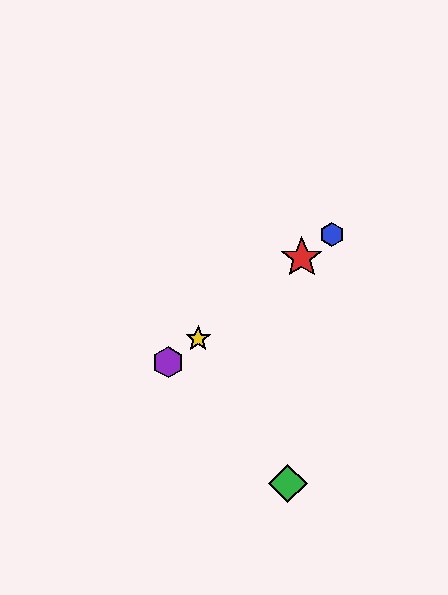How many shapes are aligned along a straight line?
4 shapes (the red star, the blue hexagon, the yellow star, the purple hexagon) are aligned along a straight line.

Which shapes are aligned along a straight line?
The red star, the blue hexagon, the yellow star, the purple hexagon are aligned along a straight line.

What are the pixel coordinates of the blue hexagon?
The blue hexagon is at (332, 234).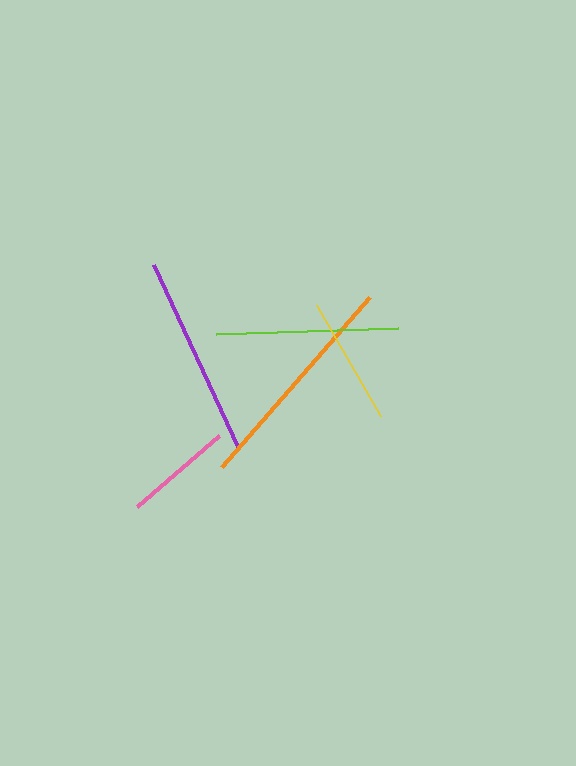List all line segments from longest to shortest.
From longest to shortest: orange, purple, lime, yellow, pink.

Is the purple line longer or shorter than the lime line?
The purple line is longer than the lime line.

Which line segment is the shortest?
The pink line is the shortest at approximately 109 pixels.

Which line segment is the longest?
The orange line is the longest at approximately 226 pixels.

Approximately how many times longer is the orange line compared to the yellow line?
The orange line is approximately 1.8 times the length of the yellow line.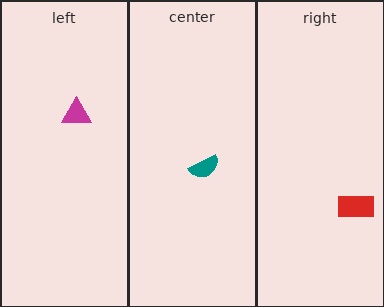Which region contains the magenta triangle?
The left region.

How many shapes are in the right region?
1.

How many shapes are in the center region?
1.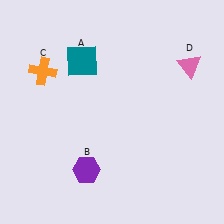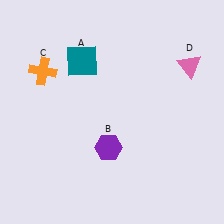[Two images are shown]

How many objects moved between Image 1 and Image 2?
1 object moved between the two images.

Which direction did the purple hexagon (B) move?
The purple hexagon (B) moved up.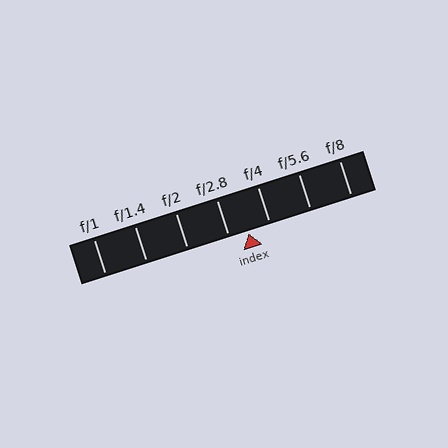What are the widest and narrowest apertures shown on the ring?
The widest aperture shown is f/1 and the narrowest is f/8.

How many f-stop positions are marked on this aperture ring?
There are 7 f-stop positions marked.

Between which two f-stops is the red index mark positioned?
The index mark is between f/2.8 and f/4.